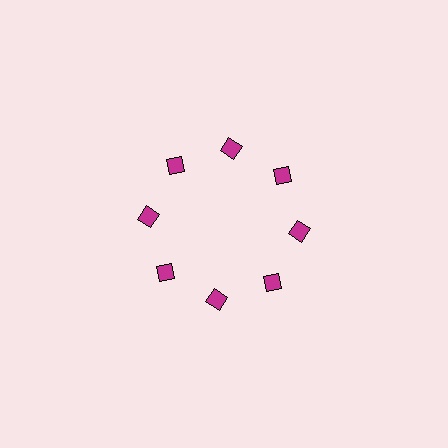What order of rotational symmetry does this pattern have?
This pattern has 8-fold rotational symmetry.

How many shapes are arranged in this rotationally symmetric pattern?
There are 8 shapes, arranged in 8 groups of 1.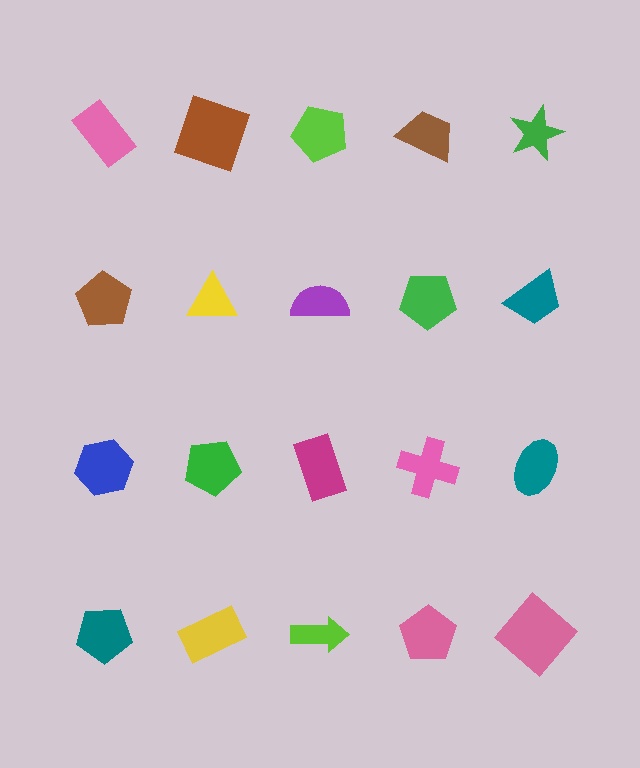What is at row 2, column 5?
A teal trapezoid.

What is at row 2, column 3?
A purple semicircle.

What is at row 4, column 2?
A yellow rectangle.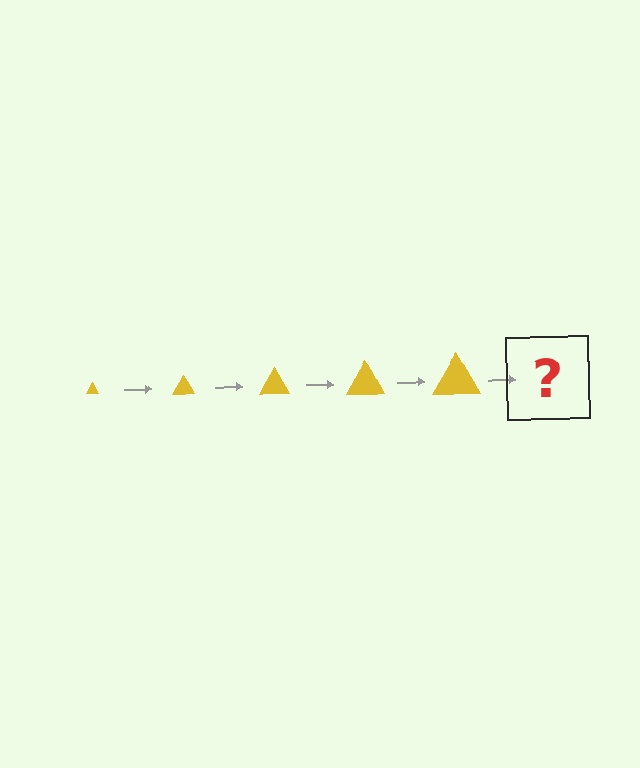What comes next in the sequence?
The next element should be a yellow triangle, larger than the previous one.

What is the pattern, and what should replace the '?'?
The pattern is that the triangle gets progressively larger each step. The '?' should be a yellow triangle, larger than the previous one.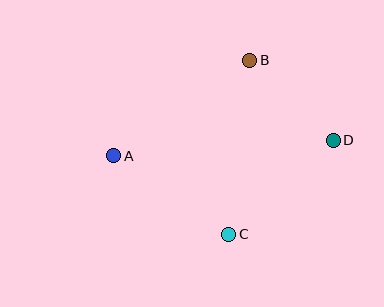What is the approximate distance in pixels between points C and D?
The distance between C and D is approximately 141 pixels.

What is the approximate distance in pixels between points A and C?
The distance between A and C is approximately 140 pixels.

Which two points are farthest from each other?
Points A and D are farthest from each other.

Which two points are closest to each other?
Points B and D are closest to each other.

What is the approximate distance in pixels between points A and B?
The distance between A and B is approximately 166 pixels.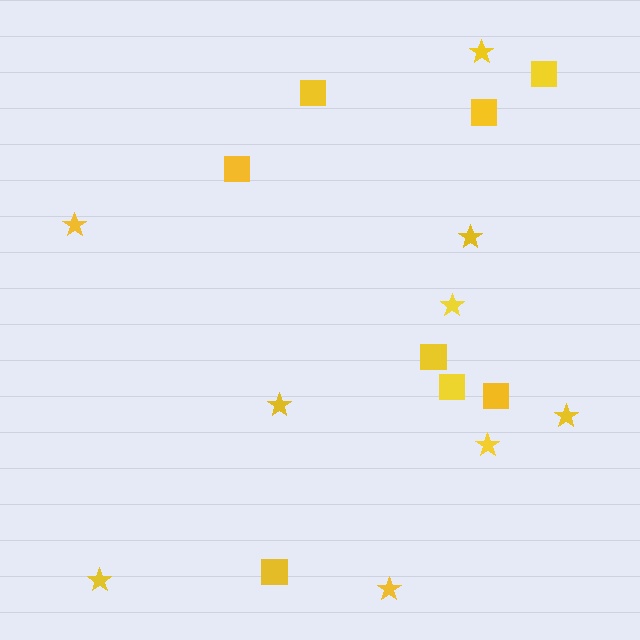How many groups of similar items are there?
There are 2 groups: one group of stars (9) and one group of squares (8).